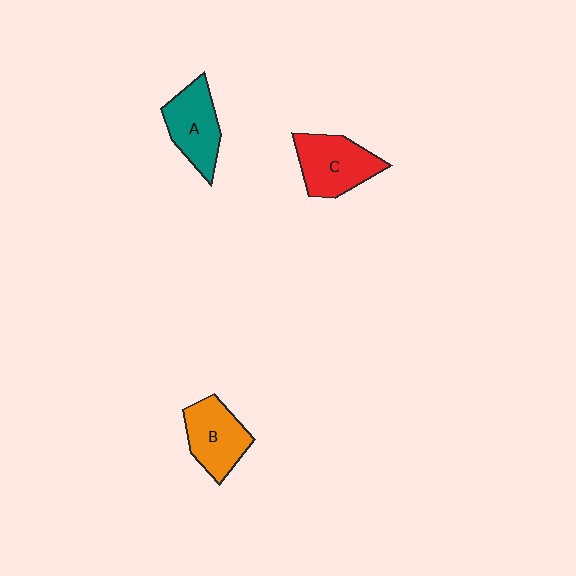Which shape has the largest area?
Shape C (red).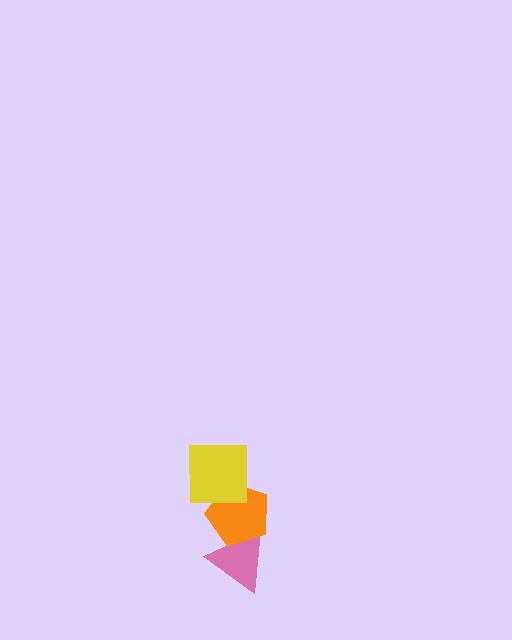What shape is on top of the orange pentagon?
The yellow square is on top of the orange pentagon.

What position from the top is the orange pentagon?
The orange pentagon is 2nd from the top.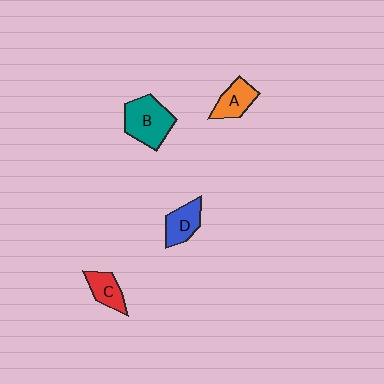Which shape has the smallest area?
Shape C (red).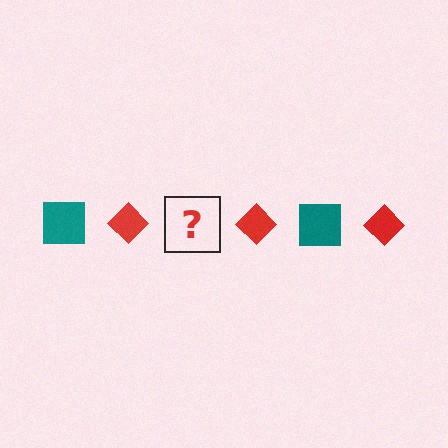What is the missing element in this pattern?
The missing element is a teal square.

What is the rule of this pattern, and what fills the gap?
The rule is that the pattern alternates between teal square and red diamond. The gap should be filled with a teal square.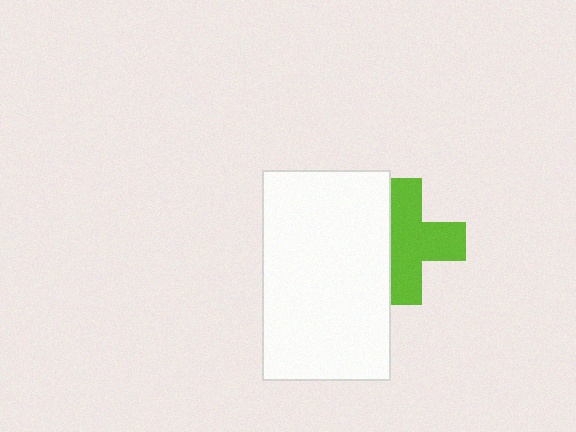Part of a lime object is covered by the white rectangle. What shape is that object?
It is a cross.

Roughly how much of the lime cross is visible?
Most of it is visible (roughly 67%).